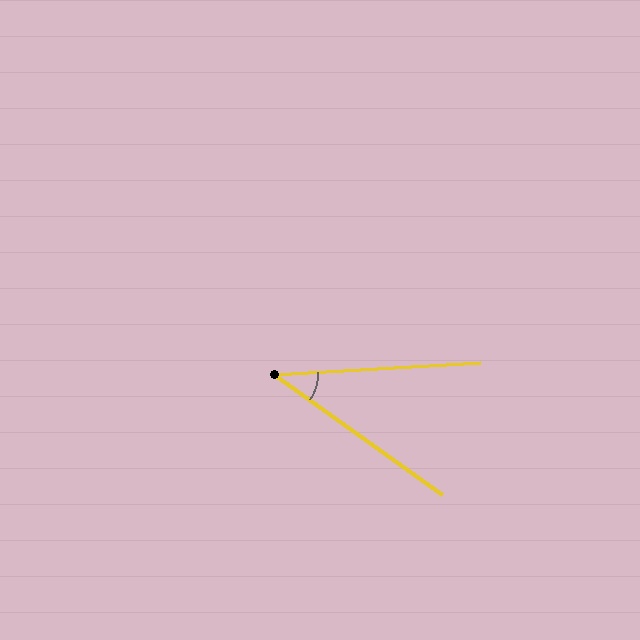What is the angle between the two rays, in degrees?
Approximately 39 degrees.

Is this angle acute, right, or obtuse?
It is acute.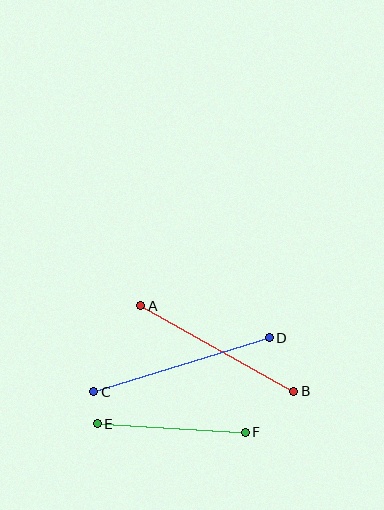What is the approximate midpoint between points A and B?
The midpoint is at approximately (217, 348) pixels.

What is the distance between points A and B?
The distance is approximately 175 pixels.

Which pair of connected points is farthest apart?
Points C and D are farthest apart.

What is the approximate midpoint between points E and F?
The midpoint is at approximately (171, 428) pixels.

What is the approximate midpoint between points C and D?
The midpoint is at approximately (182, 365) pixels.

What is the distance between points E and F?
The distance is approximately 148 pixels.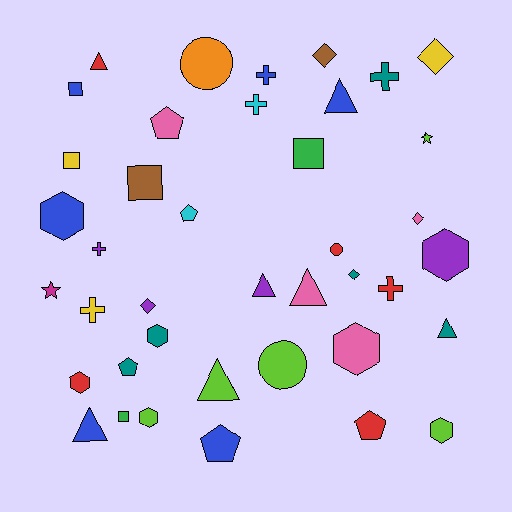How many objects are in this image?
There are 40 objects.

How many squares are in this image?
There are 5 squares.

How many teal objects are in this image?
There are 5 teal objects.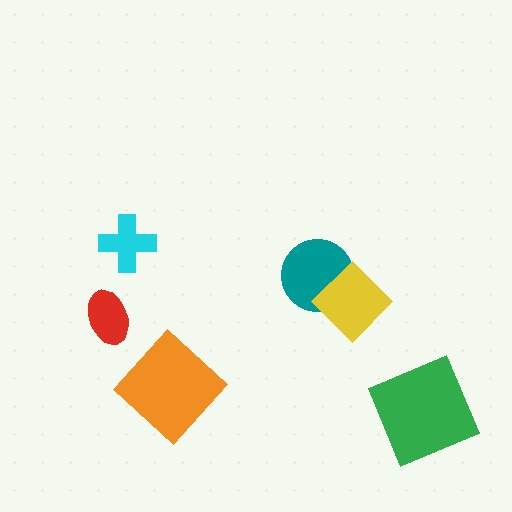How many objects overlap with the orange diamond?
0 objects overlap with the orange diamond.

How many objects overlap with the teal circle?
1 object overlaps with the teal circle.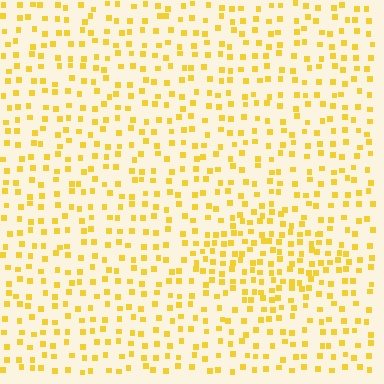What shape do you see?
I see a diamond.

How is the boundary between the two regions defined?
The boundary is defined by a change in element density (approximately 1.7x ratio). All elements are the same color, size, and shape.